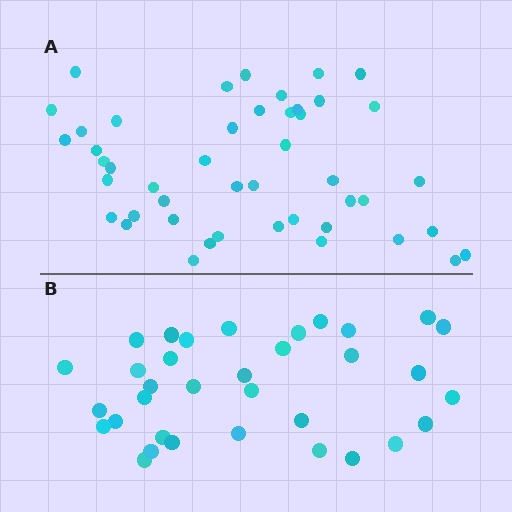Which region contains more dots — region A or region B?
Region A (the top region) has more dots.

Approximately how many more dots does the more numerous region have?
Region A has roughly 12 or so more dots than region B.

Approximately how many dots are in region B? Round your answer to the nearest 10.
About 30 dots. (The exact count is 34, which rounds to 30.)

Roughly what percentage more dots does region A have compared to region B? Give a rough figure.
About 35% more.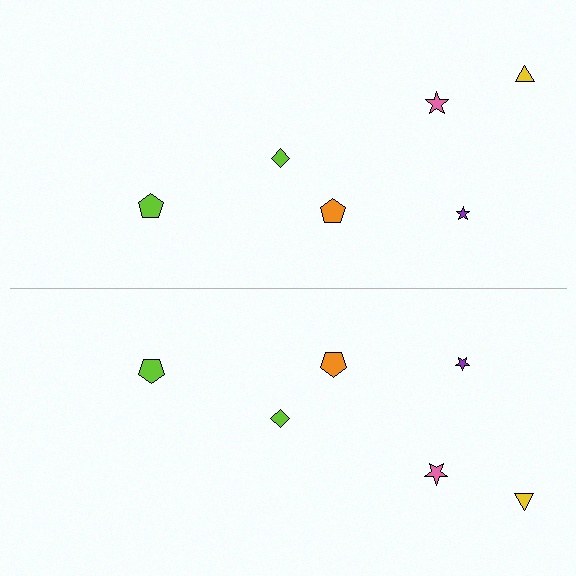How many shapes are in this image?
There are 12 shapes in this image.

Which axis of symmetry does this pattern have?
The pattern has a horizontal axis of symmetry running through the center of the image.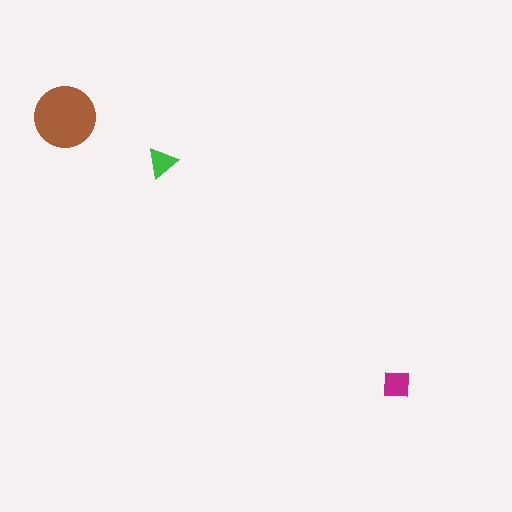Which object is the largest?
The brown circle.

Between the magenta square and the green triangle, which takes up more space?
The magenta square.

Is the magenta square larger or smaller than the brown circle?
Smaller.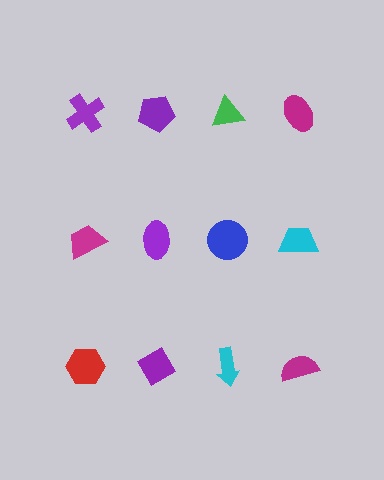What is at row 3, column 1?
A red hexagon.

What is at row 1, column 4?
A magenta ellipse.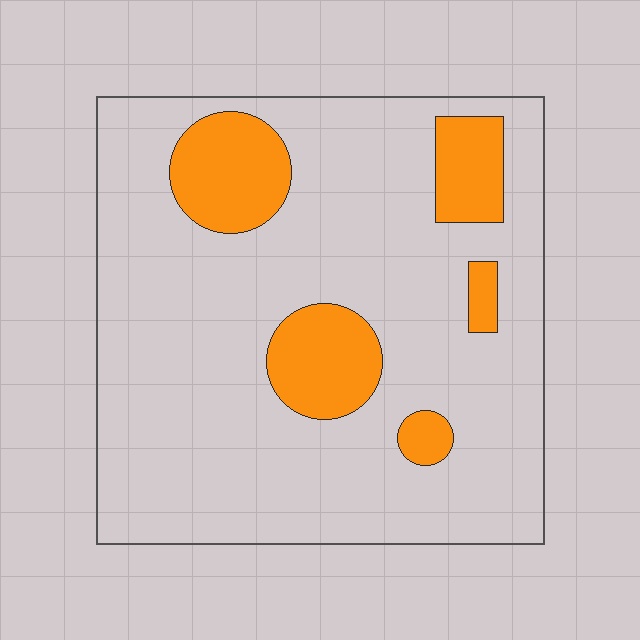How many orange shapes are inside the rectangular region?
5.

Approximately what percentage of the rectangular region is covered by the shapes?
Approximately 15%.